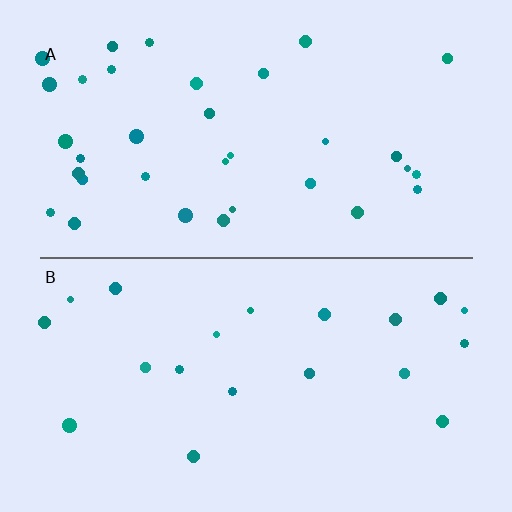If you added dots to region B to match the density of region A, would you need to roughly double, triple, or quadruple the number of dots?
Approximately double.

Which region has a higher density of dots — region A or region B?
A (the top).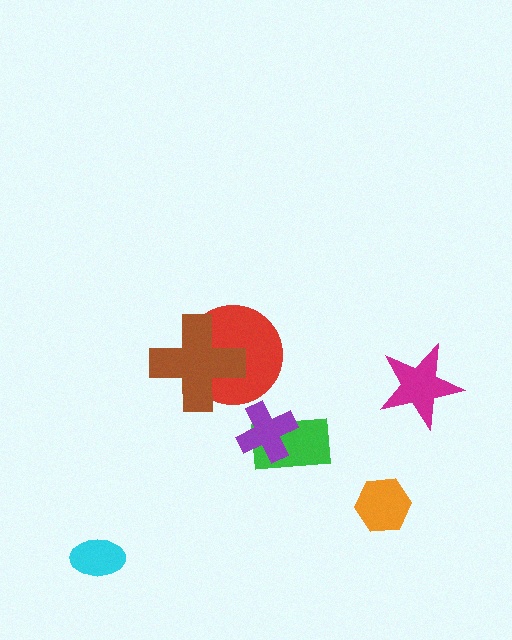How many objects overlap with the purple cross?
1 object overlaps with the purple cross.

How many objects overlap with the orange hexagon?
0 objects overlap with the orange hexagon.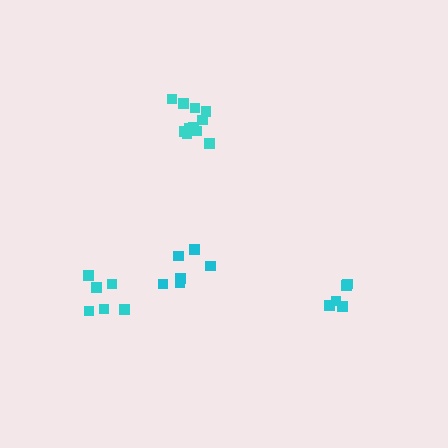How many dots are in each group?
Group 1: 6 dots, Group 2: 5 dots, Group 3: 11 dots, Group 4: 6 dots (28 total).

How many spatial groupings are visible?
There are 4 spatial groupings.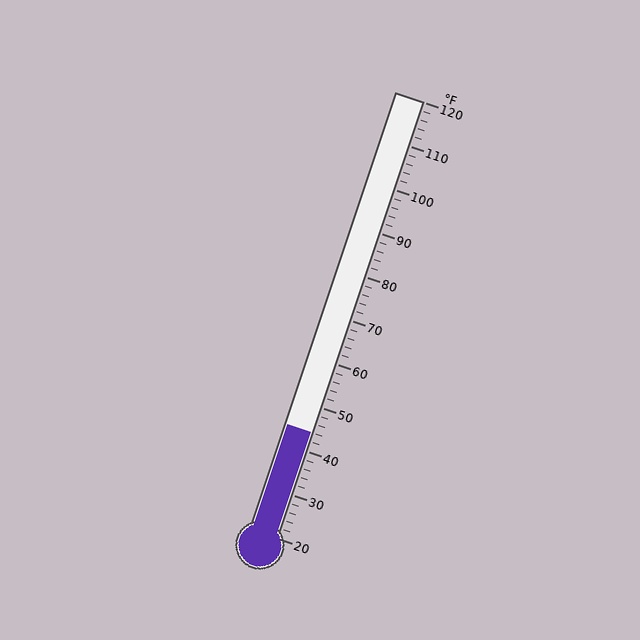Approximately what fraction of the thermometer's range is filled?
The thermometer is filled to approximately 25% of its range.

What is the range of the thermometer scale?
The thermometer scale ranges from 20°F to 120°F.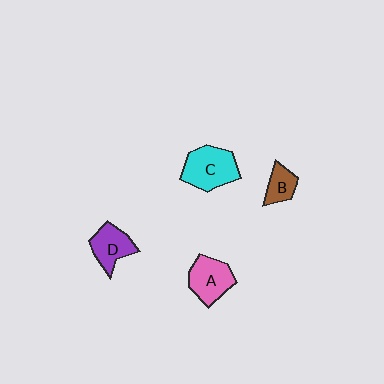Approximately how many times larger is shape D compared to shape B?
Approximately 1.5 times.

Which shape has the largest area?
Shape C (cyan).